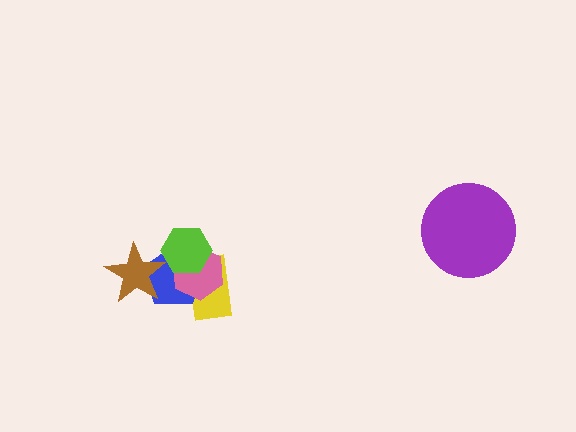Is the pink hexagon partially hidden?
Yes, it is partially covered by another shape.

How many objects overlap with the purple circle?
0 objects overlap with the purple circle.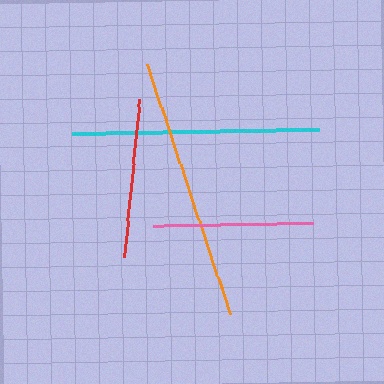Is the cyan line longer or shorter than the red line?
The cyan line is longer than the red line.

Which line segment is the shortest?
The red line is the shortest at approximately 159 pixels.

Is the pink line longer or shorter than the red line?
The pink line is longer than the red line.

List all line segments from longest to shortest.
From longest to shortest: orange, cyan, pink, red.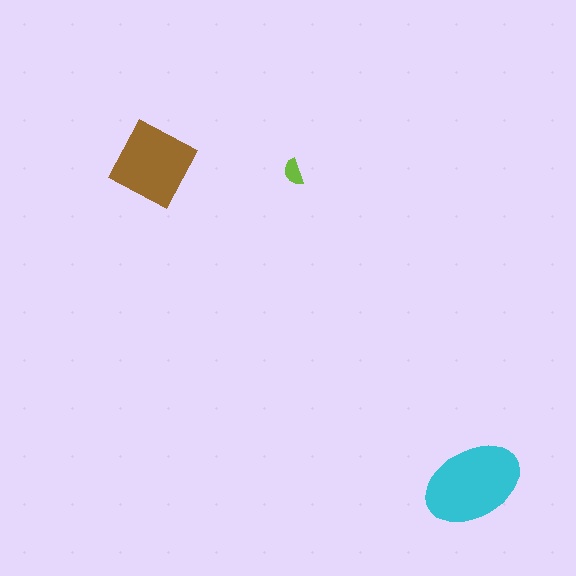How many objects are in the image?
There are 3 objects in the image.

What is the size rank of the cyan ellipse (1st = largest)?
1st.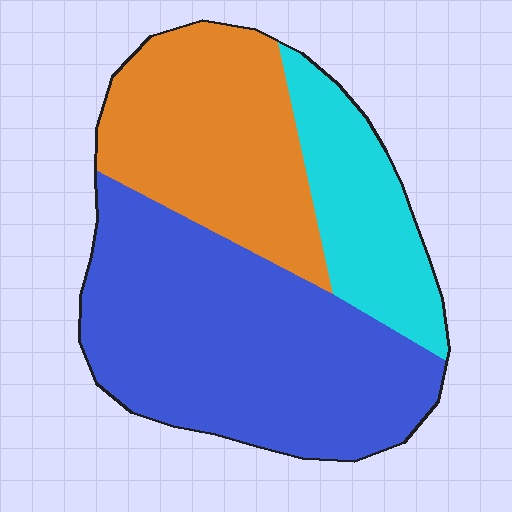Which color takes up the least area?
Cyan, at roughly 20%.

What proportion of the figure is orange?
Orange covers 31% of the figure.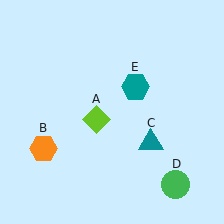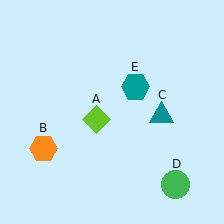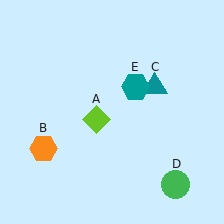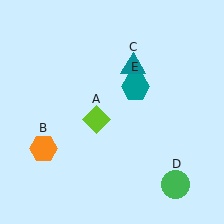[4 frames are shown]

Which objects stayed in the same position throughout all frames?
Lime diamond (object A) and orange hexagon (object B) and green circle (object D) and teal hexagon (object E) remained stationary.